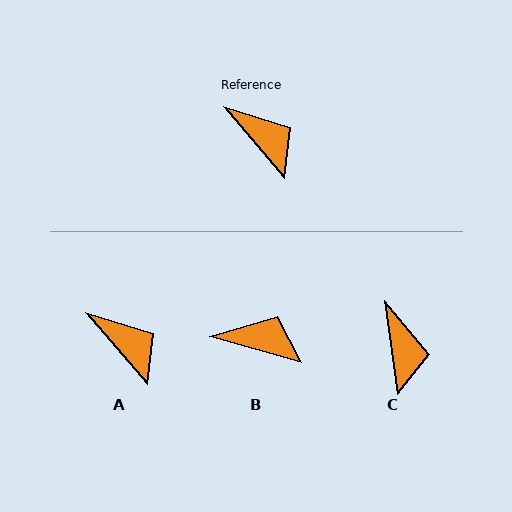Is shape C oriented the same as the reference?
No, it is off by about 33 degrees.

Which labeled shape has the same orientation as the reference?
A.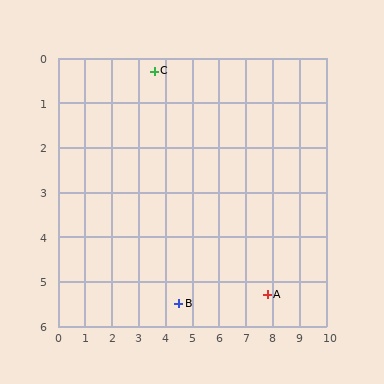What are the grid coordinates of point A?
Point A is at approximately (7.8, 5.3).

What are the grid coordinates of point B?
Point B is at approximately (4.5, 5.5).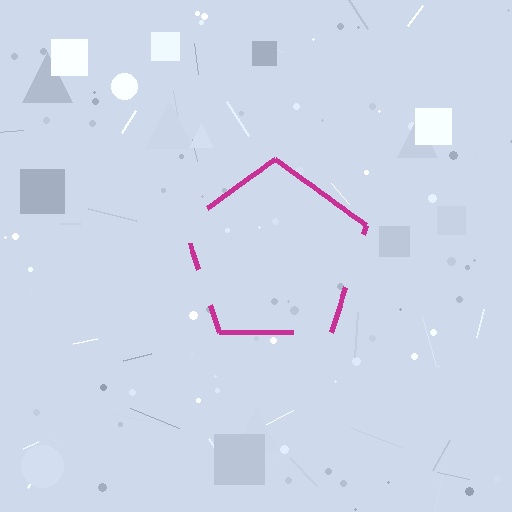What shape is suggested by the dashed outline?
The dashed outline suggests a pentagon.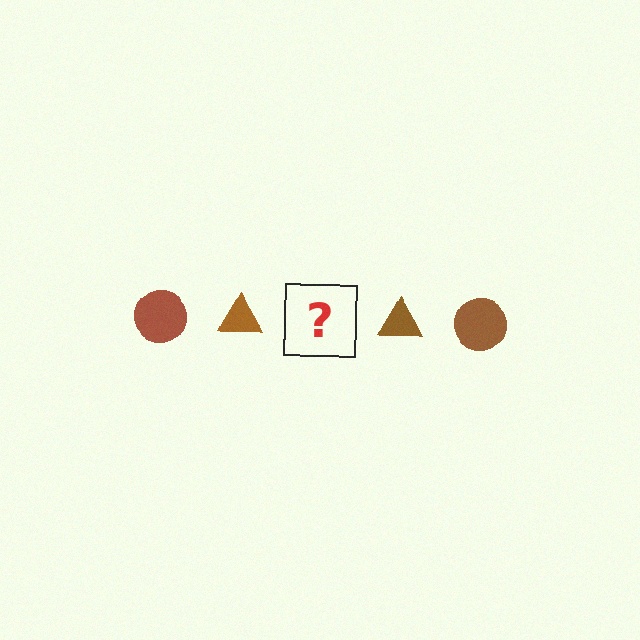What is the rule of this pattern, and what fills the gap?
The rule is that the pattern cycles through circle, triangle shapes in brown. The gap should be filled with a brown circle.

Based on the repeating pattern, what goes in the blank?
The blank should be a brown circle.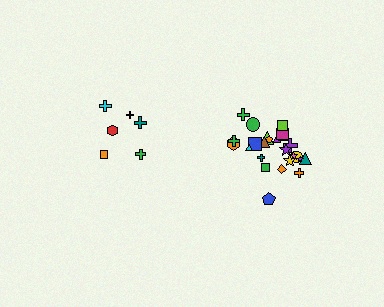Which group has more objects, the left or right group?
The right group.